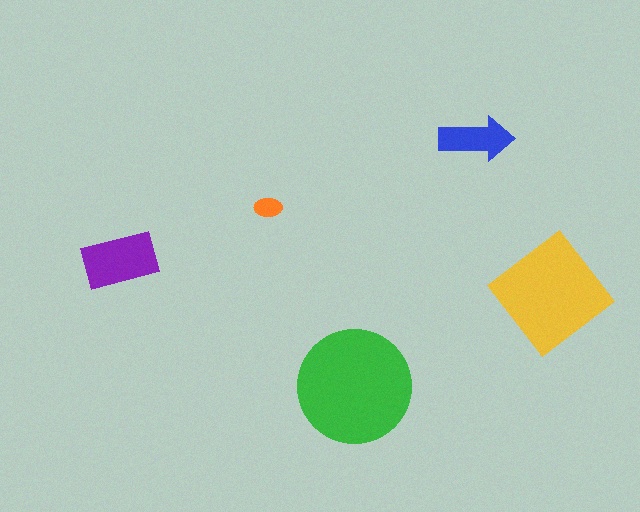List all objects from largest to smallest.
The green circle, the yellow diamond, the purple rectangle, the blue arrow, the orange ellipse.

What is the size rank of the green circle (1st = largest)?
1st.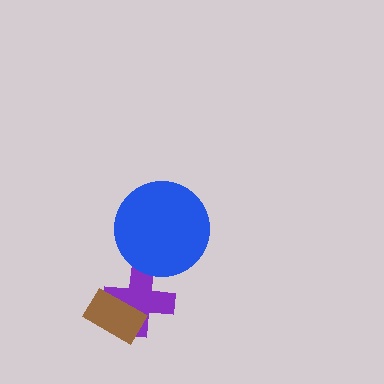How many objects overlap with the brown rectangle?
1 object overlaps with the brown rectangle.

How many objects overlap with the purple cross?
2 objects overlap with the purple cross.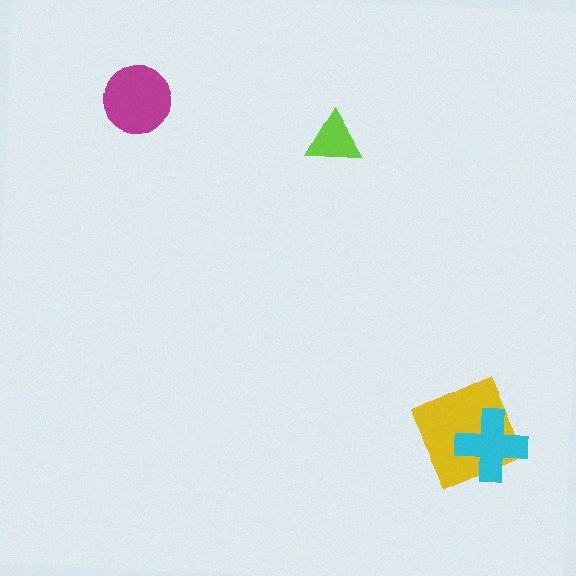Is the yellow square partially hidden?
Yes, it is partially covered by another shape.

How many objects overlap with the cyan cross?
1 object overlaps with the cyan cross.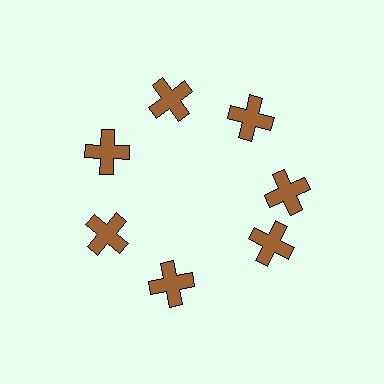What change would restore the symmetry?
The symmetry would be restored by rotating it back into even spacing with its neighbors so that all 7 crosses sit at equal angles and equal distance from the center.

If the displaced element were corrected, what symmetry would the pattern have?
It would have 7-fold rotational symmetry — the pattern would map onto itself every 51 degrees.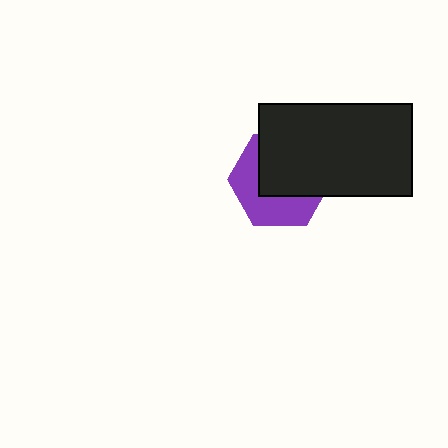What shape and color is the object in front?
The object in front is a black rectangle.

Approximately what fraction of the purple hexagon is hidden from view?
Roughly 56% of the purple hexagon is hidden behind the black rectangle.